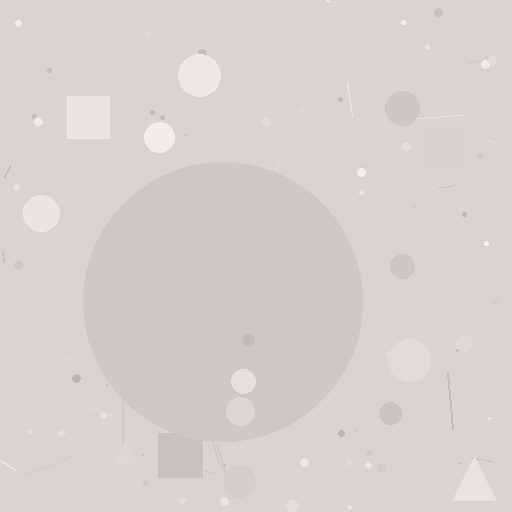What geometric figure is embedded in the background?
A circle is embedded in the background.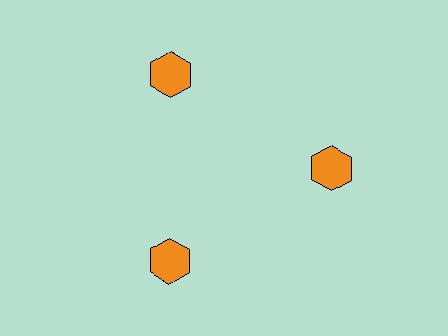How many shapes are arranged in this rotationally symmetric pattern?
There are 3 shapes, arranged in 3 groups of 1.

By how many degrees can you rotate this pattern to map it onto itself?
The pattern maps onto itself every 120 degrees of rotation.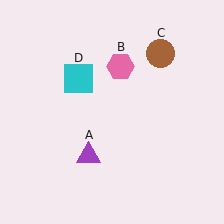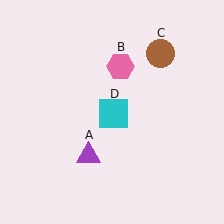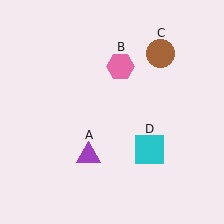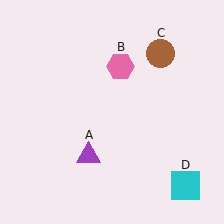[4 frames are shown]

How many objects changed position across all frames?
1 object changed position: cyan square (object D).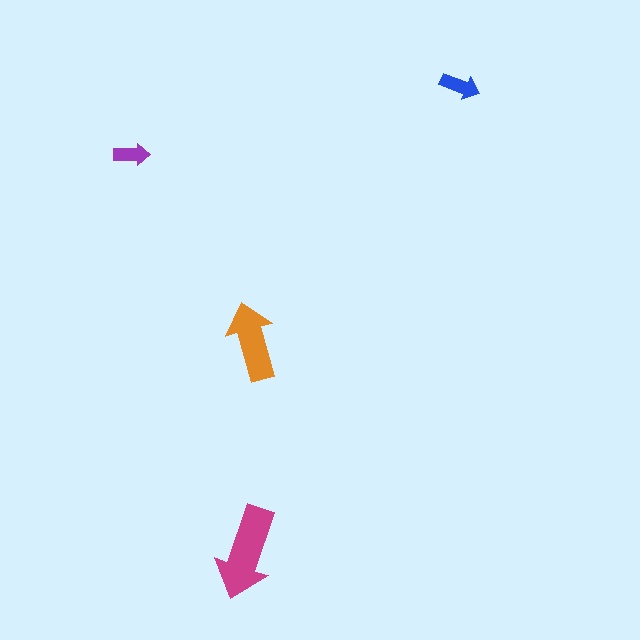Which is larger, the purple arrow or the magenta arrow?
The magenta one.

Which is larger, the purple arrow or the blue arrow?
The blue one.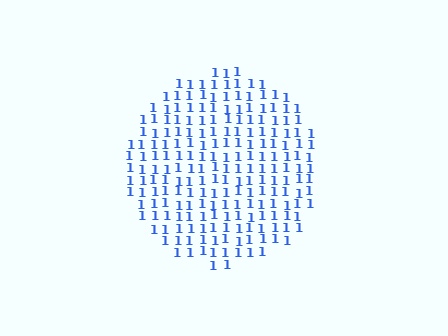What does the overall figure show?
The overall figure shows a circle.